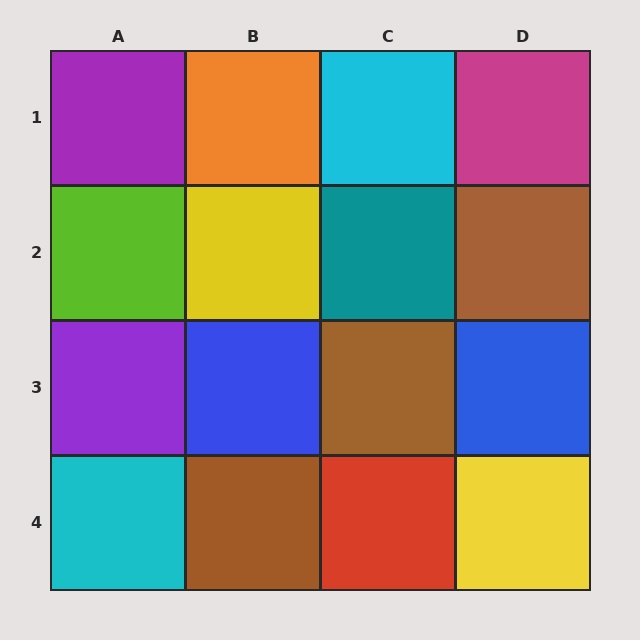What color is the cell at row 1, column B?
Orange.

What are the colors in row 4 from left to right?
Cyan, brown, red, yellow.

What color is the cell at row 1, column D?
Magenta.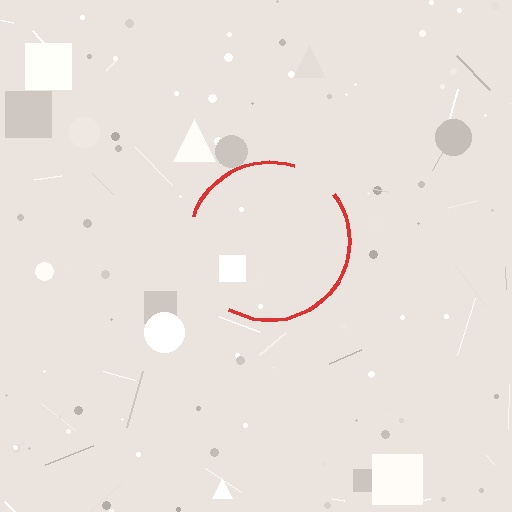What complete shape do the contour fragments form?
The contour fragments form a circle.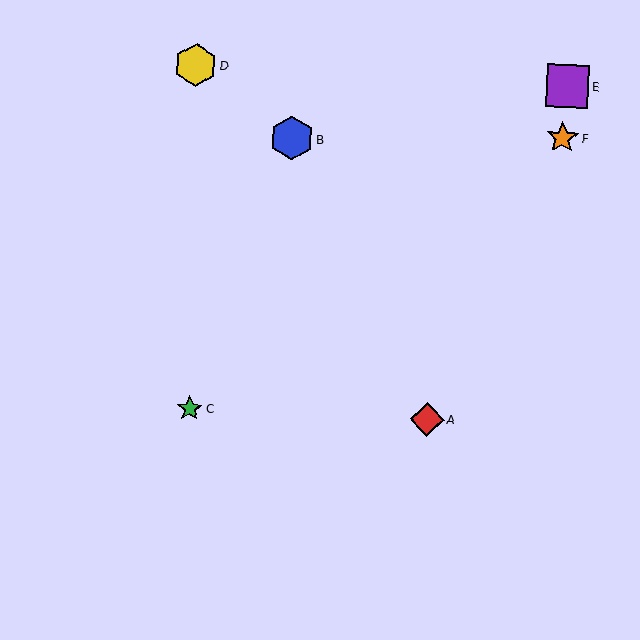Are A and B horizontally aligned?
No, A is at y≈419 and B is at y≈138.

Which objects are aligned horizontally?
Objects A, C are aligned horizontally.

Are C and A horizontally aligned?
Yes, both are at y≈408.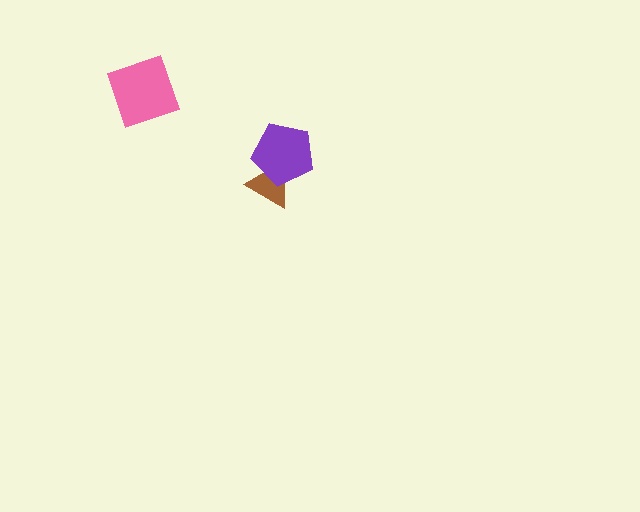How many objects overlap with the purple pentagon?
1 object overlaps with the purple pentagon.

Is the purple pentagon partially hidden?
No, no other shape covers it.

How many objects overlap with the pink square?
0 objects overlap with the pink square.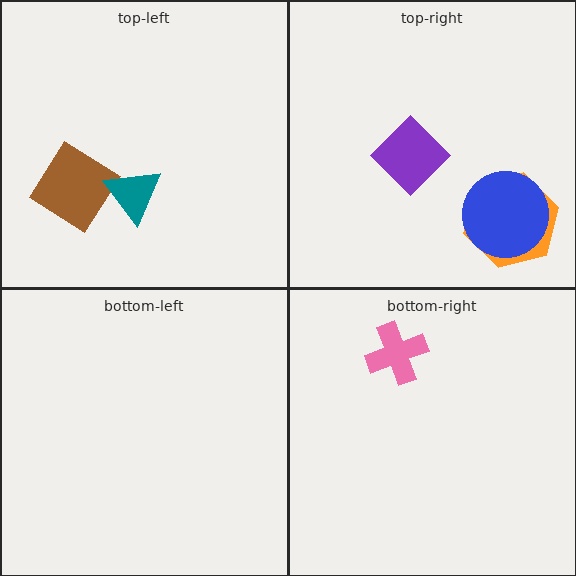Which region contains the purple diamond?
The top-right region.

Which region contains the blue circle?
The top-right region.